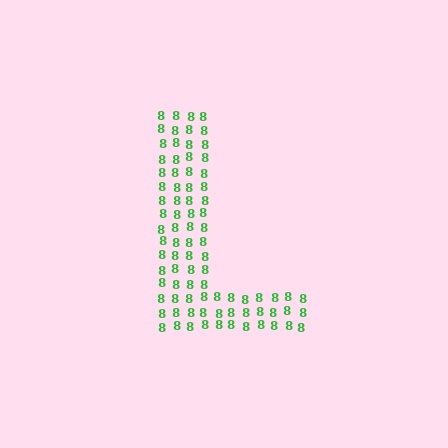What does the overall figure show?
The overall figure shows the letter L.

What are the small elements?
The small elements are digit 8's.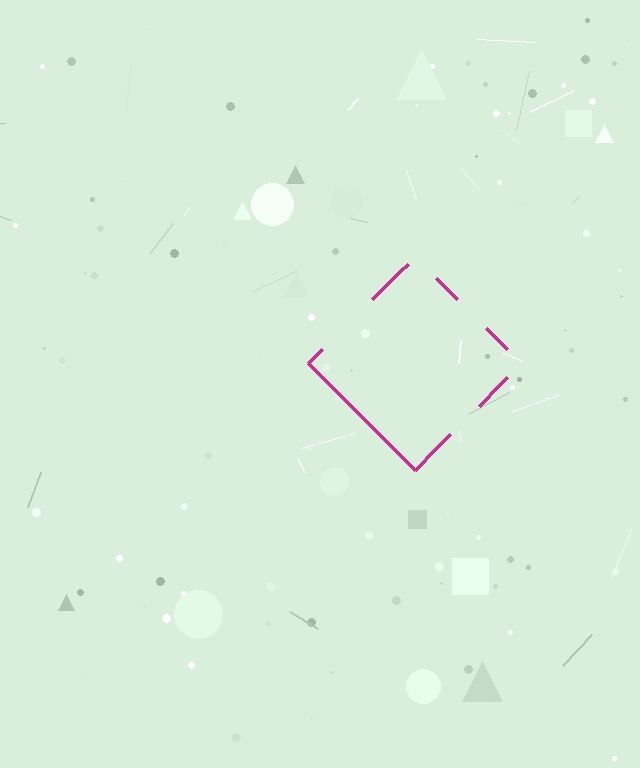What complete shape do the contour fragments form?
The contour fragments form a diamond.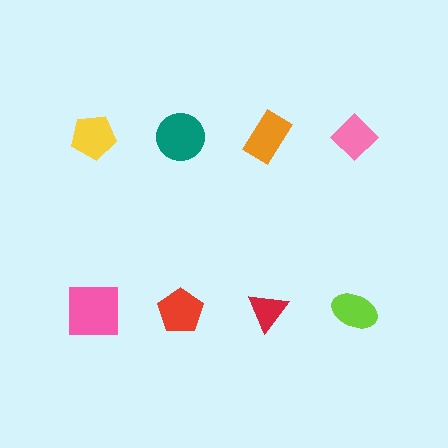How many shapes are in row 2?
4 shapes.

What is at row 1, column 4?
A pink diamond.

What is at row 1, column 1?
A yellow pentagon.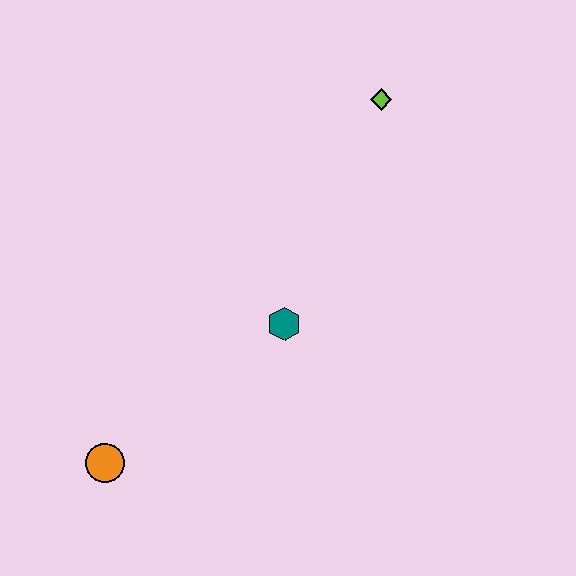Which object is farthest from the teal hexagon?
The lime diamond is farthest from the teal hexagon.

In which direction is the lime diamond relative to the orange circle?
The lime diamond is above the orange circle.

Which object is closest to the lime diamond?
The teal hexagon is closest to the lime diamond.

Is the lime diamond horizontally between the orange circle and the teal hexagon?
No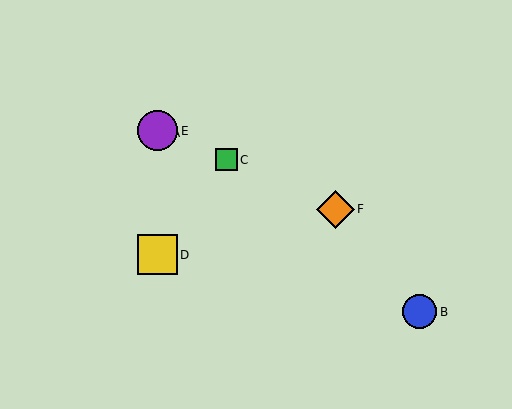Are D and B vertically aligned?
No, D is at x≈158 and B is at x≈419.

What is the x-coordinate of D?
Object D is at x≈158.